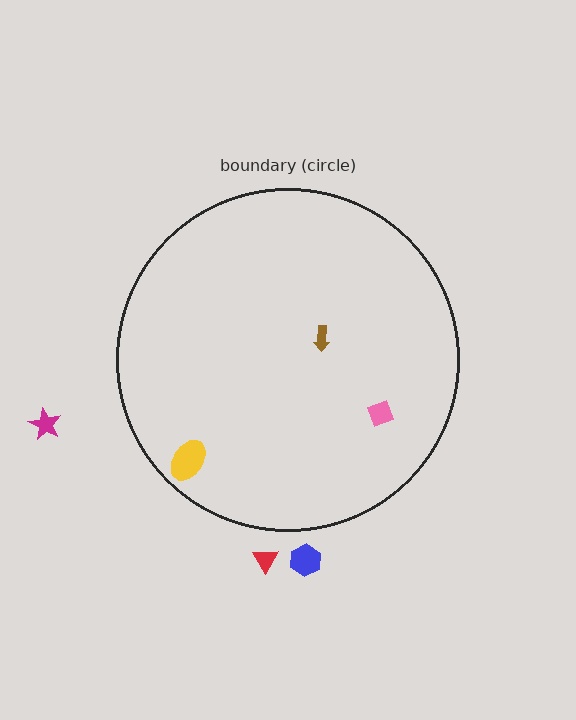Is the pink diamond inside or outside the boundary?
Inside.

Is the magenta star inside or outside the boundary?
Outside.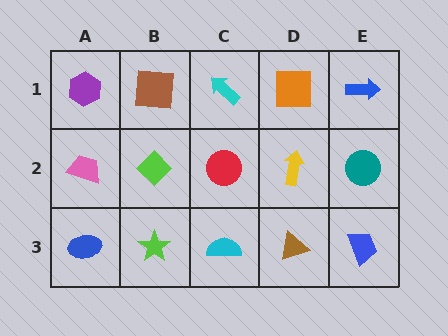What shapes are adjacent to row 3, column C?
A red circle (row 2, column C), a lime star (row 3, column B), a brown triangle (row 3, column D).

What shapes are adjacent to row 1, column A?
A pink trapezoid (row 2, column A), a brown square (row 1, column B).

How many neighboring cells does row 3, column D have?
3.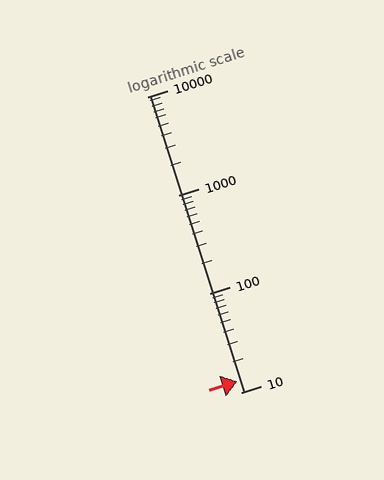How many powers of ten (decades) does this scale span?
The scale spans 3 decades, from 10 to 10000.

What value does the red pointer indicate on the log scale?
The pointer indicates approximately 13.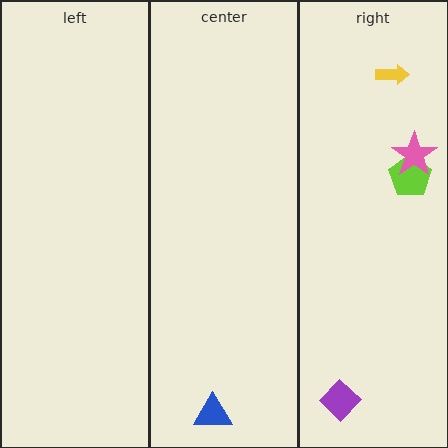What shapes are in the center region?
The blue triangle.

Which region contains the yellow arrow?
The right region.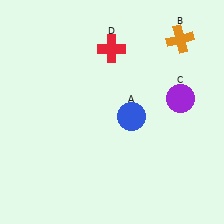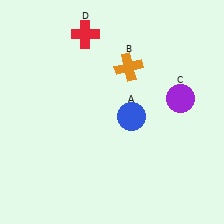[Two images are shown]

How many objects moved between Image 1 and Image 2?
2 objects moved between the two images.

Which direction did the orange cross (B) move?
The orange cross (B) moved left.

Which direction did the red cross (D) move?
The red cross (D) moved left.